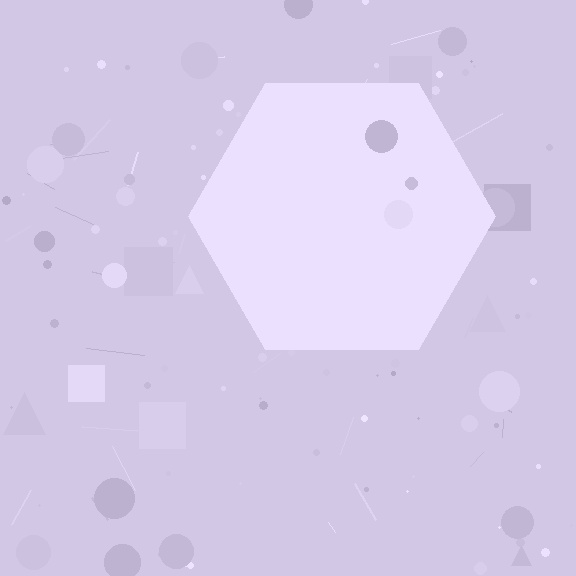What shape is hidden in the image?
A hexagon is hidden in the image.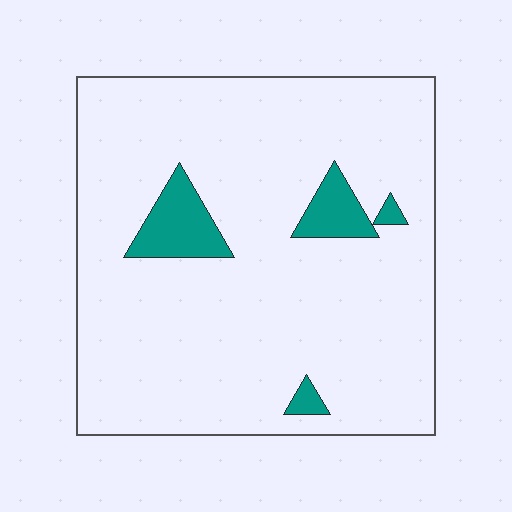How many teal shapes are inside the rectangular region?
4.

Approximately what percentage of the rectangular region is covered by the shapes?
Approximately 10%.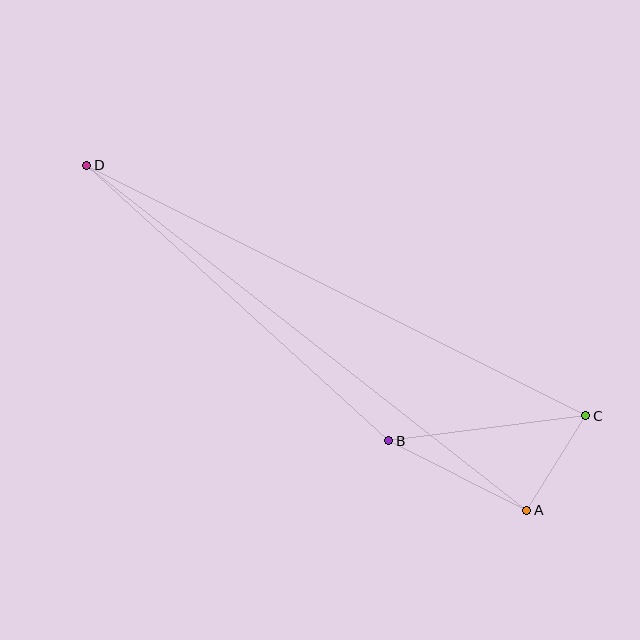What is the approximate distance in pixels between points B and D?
The distance between B and D is approximately 409 pixels.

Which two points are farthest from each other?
Points A and D are farthest from each other.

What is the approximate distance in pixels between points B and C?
The distance between B and C is approximately 199 pixels.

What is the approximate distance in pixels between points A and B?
The distance between A and B is approximately 154 pixels.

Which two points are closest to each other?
Points A and C are closest to each other.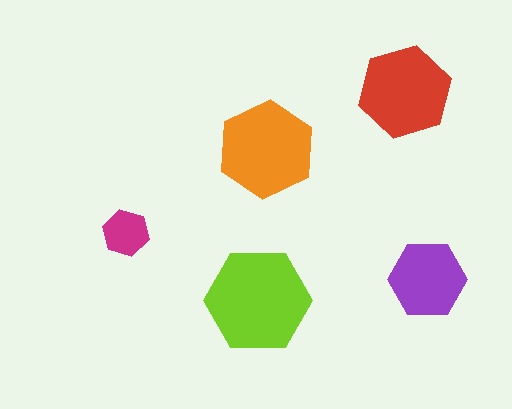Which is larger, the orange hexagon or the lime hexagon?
The lime one.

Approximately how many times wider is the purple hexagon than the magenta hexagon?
About 1.5 times wider.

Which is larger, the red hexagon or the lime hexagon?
The lime one.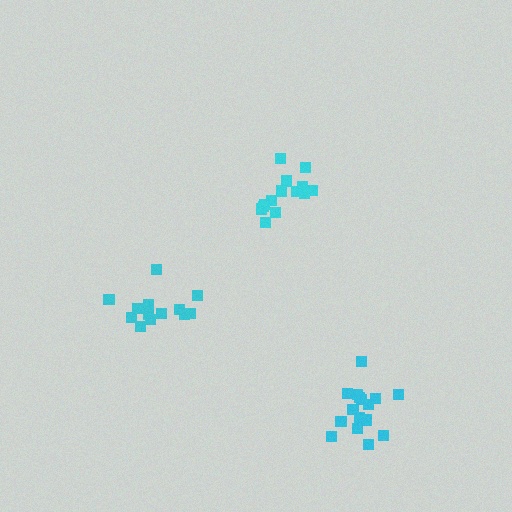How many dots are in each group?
Group 1: 13 dots, Group 2: 14 dots, Group 3: 16 dots (43 total).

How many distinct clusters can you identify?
There are 3 distinct clusters.